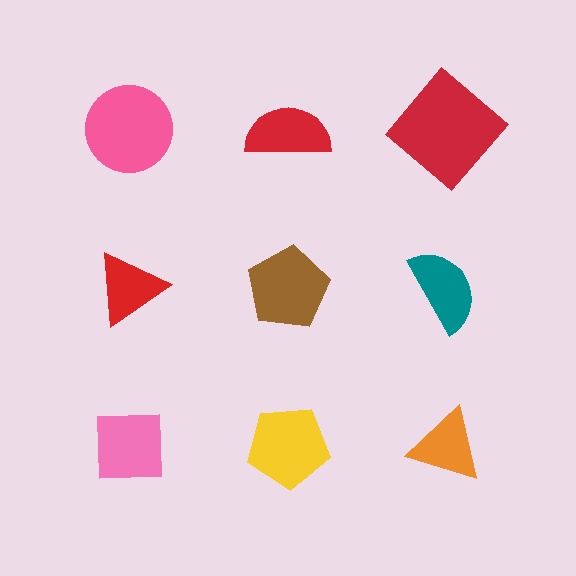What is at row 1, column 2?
A red semicircle.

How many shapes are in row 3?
3 shapes.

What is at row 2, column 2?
A brown pentagon.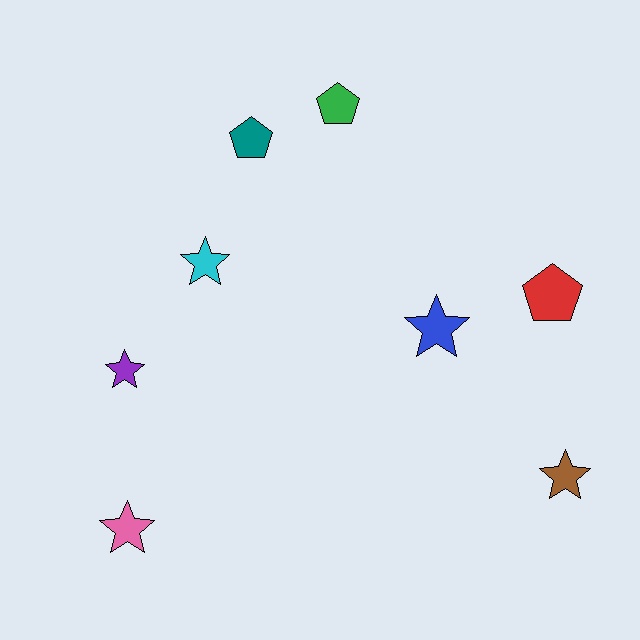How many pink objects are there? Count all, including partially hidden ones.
There is 1 pink object.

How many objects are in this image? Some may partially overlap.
There are 8 objects.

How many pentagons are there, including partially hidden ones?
There are 3 pentagons.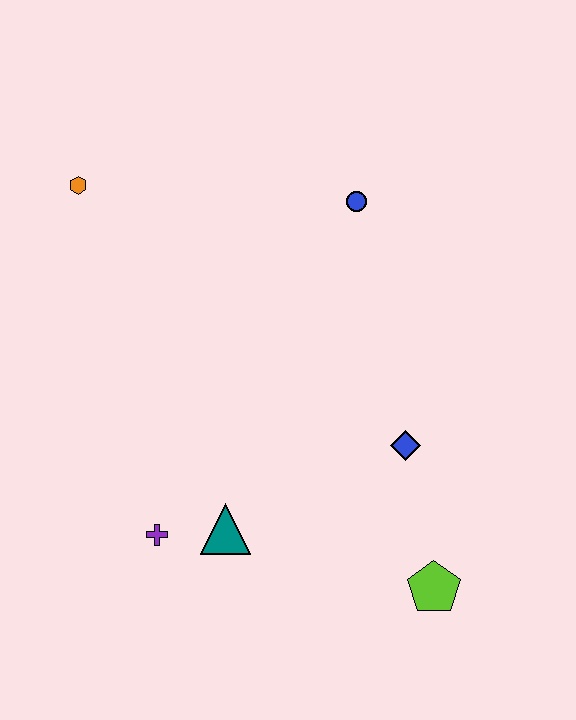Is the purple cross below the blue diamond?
Yes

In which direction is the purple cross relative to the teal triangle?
The purple cross is to the left of the teal triangle.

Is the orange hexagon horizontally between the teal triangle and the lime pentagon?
No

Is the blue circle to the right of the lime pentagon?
No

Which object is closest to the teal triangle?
The purple cross is closest to the teal triangle.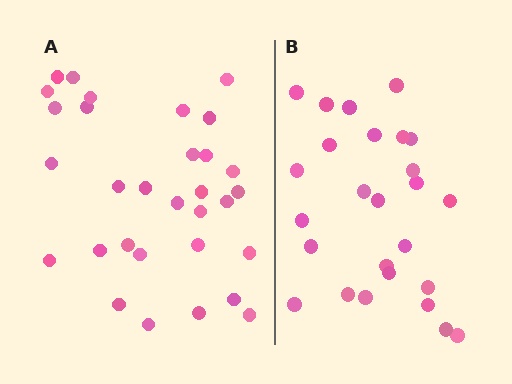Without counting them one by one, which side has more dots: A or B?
Region A (the left region) has more dots.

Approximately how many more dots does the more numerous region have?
Region A has about 5 more dots than region B.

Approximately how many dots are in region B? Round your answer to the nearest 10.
About 30 dots. (The exact count is 26, which rounds to 30.)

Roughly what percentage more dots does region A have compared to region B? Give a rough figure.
About 20% more.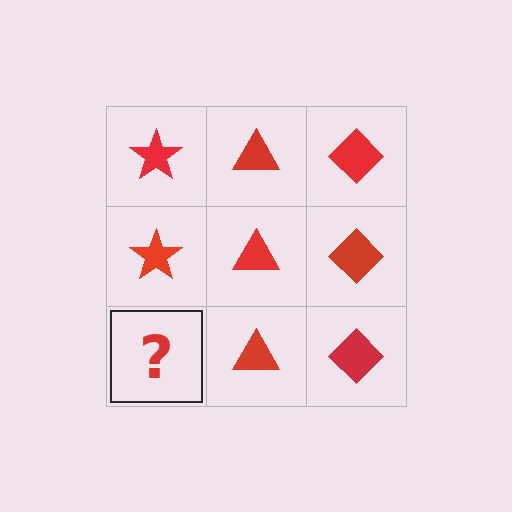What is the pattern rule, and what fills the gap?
The rule is that each column has a consistent shape. The gap should be filled with a red star.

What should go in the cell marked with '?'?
The missing cell should contain a red star.